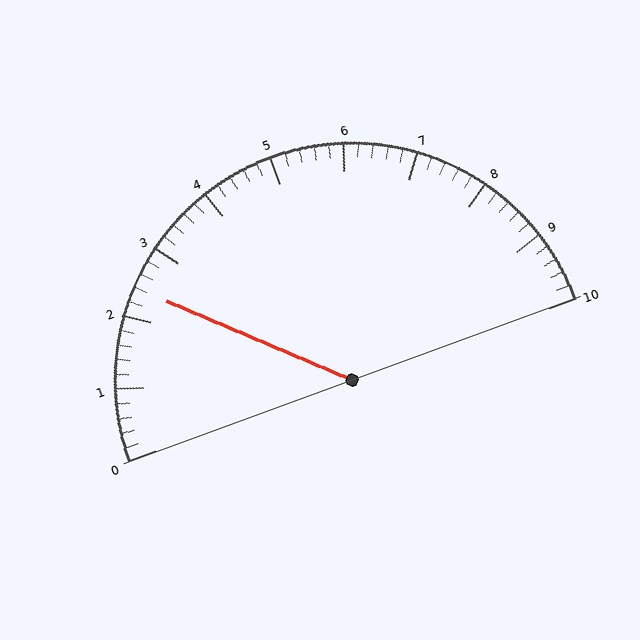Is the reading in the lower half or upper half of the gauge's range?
The reading is in the lower half of the range (0 to 10).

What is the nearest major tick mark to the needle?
The nearest major tick mark is 2.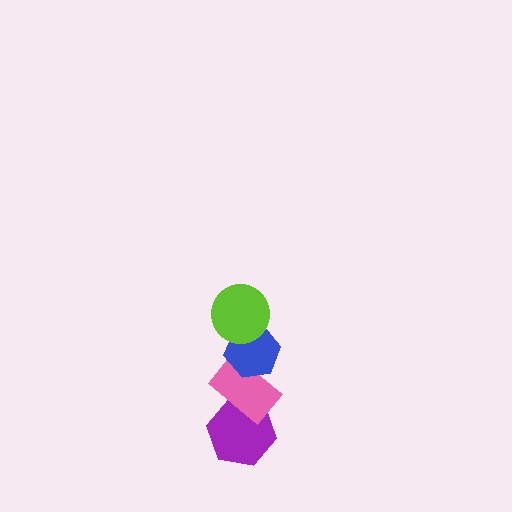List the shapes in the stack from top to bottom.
From top to bottom: the lime circle, the blue hexagon, the pink rectangle, the purple hexagon.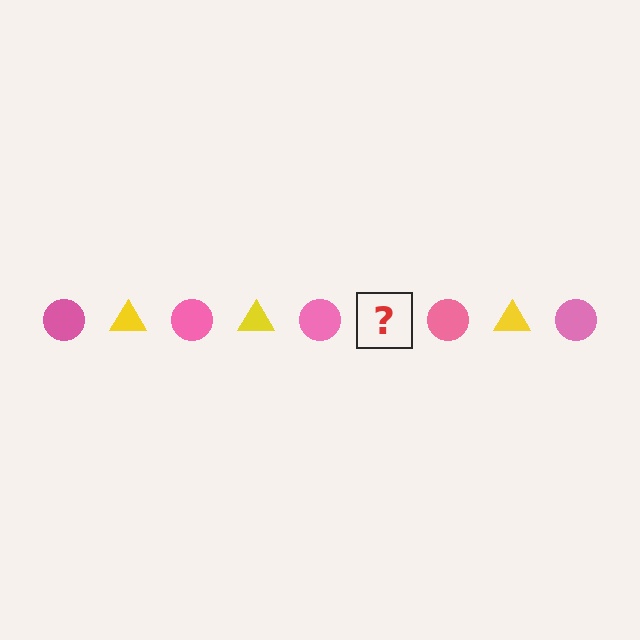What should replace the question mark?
The question mark should be replaced with a yellow triangle.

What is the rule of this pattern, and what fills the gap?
The rule is that the pattern alternates between pink circle and yellow triangle. The gap should be filled with a yellow triangle.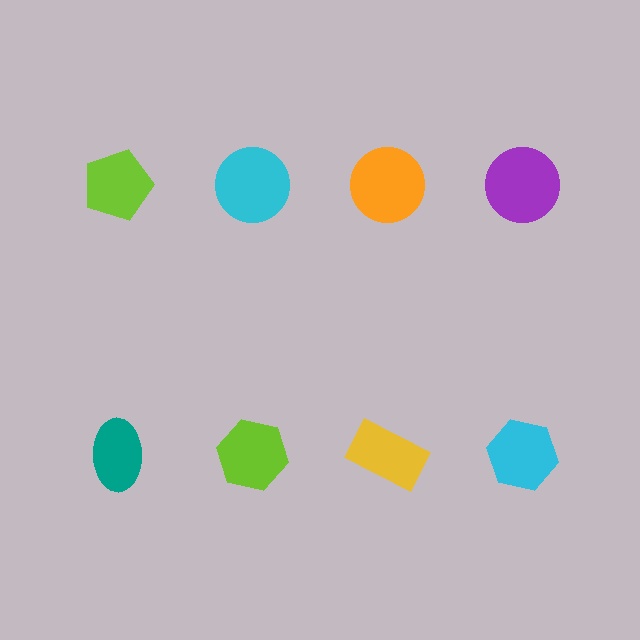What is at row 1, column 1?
A lime pentagon.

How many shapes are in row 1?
4 shapes.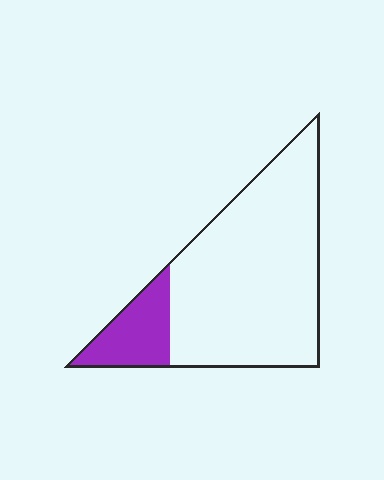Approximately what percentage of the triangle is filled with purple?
Approximately 15%.